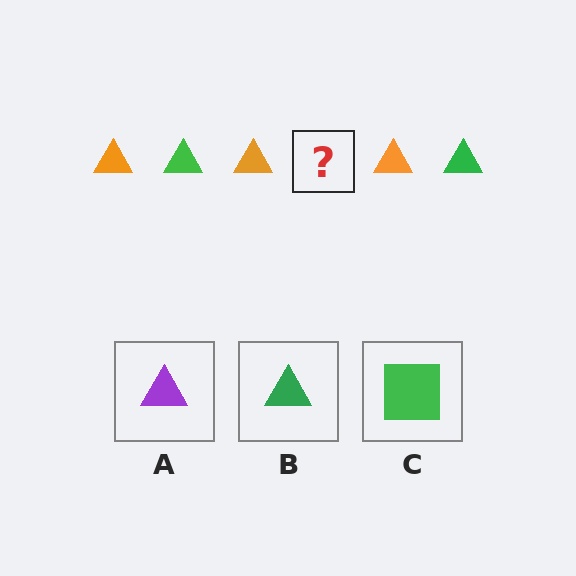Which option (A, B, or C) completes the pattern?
B.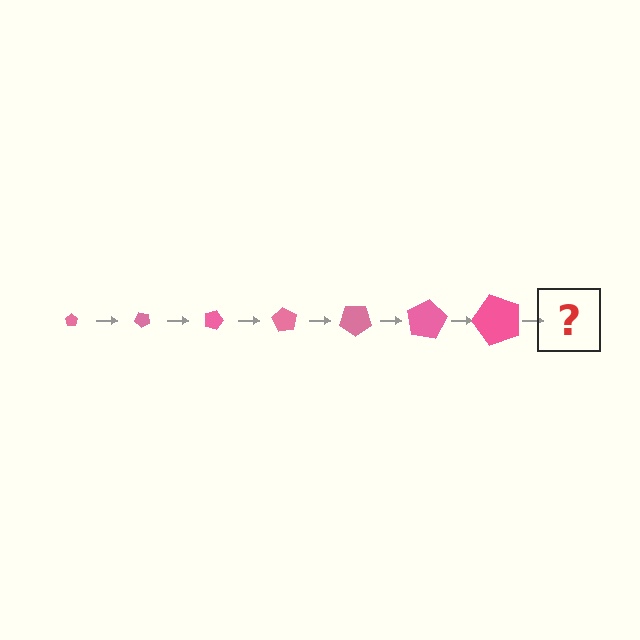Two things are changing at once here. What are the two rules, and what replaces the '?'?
The two rules are that the pentagon grows larger each step and it rotates 45 degrees each step. The '?' should be a pentagon, larger than the previous one and rotated 315 degrees from the start.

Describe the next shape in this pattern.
It should be a pentagon, larger than the previous one and rotated 315 degrees from the start.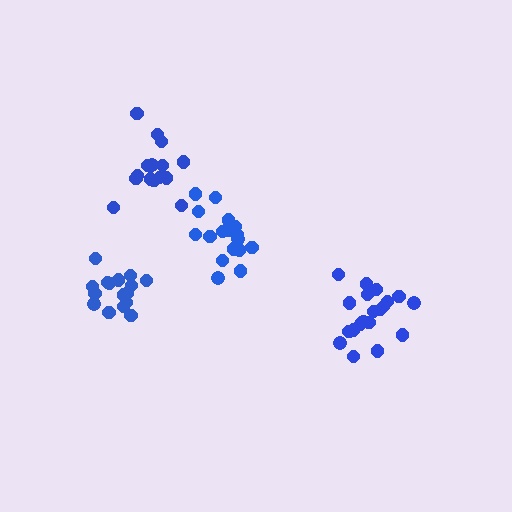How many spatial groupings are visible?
There are 4 spatial groupings.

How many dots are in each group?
Group 1: 15 dots, Group 2: 16 dots, Group 3: 19 dots, Group 4: 21 dots (71 total).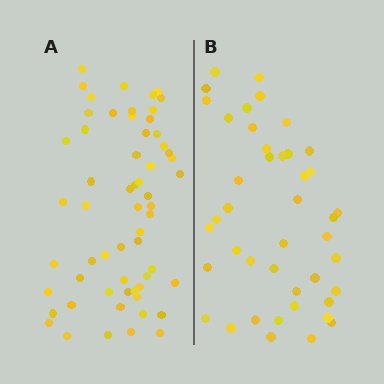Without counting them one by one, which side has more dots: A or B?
Region A (the left region) has more dots.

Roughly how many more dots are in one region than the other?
Region A has approximately 15 more dots than region B.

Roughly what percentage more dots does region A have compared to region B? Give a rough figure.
About 40% more.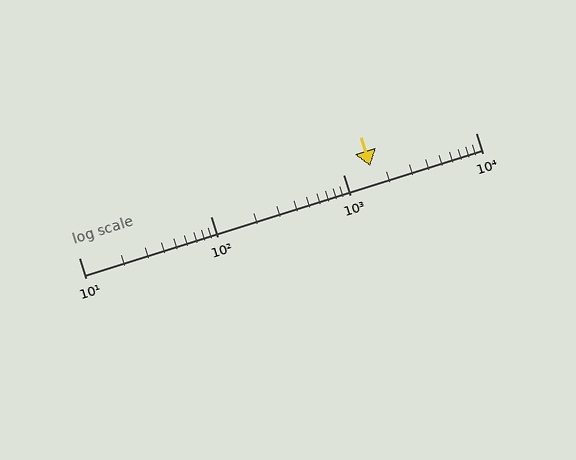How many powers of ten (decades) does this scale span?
The scale spans 3 decades, from 10 to 10000.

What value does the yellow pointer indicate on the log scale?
The pointer indicates approximately 1600.